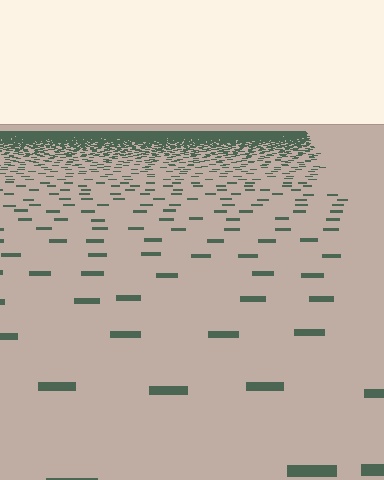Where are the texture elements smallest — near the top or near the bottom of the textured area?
Near the top.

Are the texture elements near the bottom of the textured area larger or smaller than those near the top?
Larger. Near the bottom, elements are closer to the viewer and appear at a bigger on-screen size.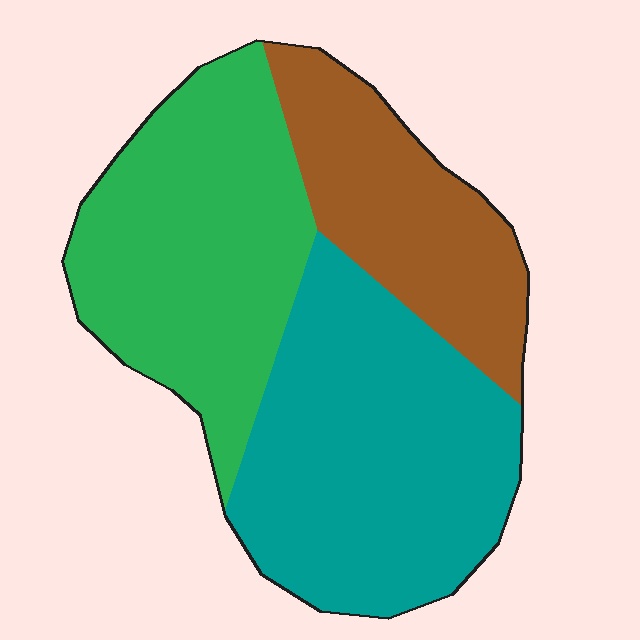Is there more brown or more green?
Green.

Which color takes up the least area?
Brown, at roughly 25%.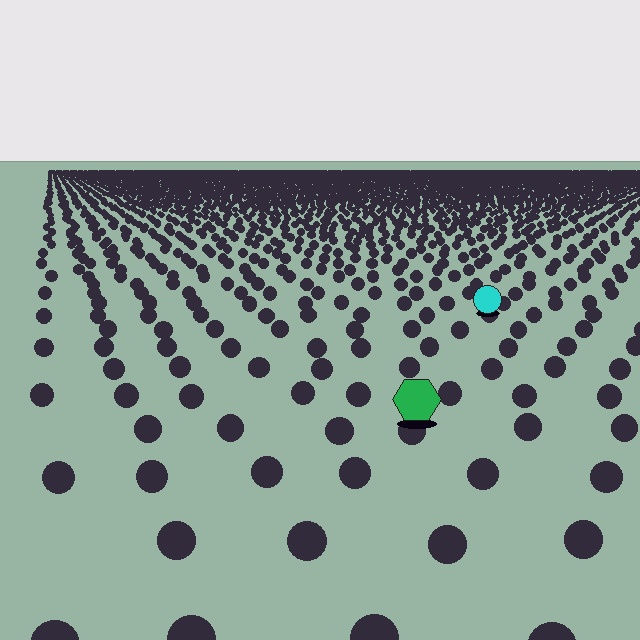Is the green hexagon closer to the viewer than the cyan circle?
Yes. The green hexagon is closer — you can tell from the texture gradient: the ground texture is coarser near it.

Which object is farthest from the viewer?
The cyan circle is farthest from the viewer. It appears smaller and the ground texture around it is denser.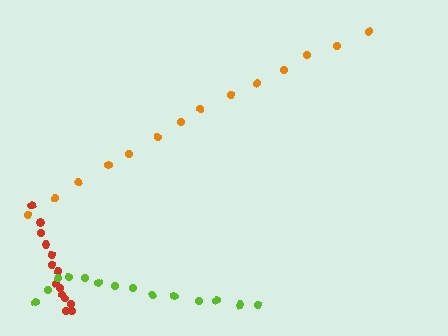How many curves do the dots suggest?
There are 3 distinct paths.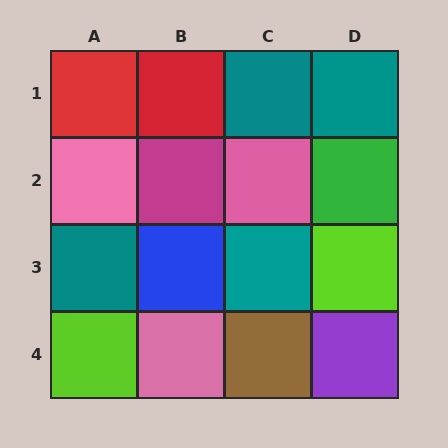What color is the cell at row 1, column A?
Red.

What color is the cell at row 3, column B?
Blue.